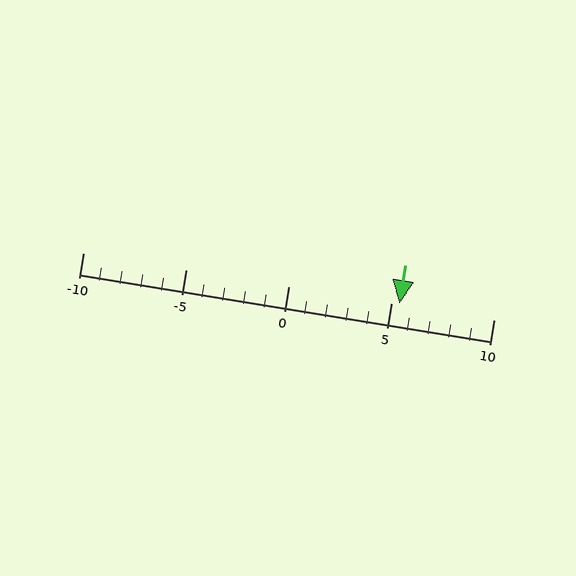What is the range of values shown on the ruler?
The ruler shows values from -10 to 10.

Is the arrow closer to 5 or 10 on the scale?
The arrow is closer to 5.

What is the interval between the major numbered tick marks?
The major tick marks are spaced 5 units apart.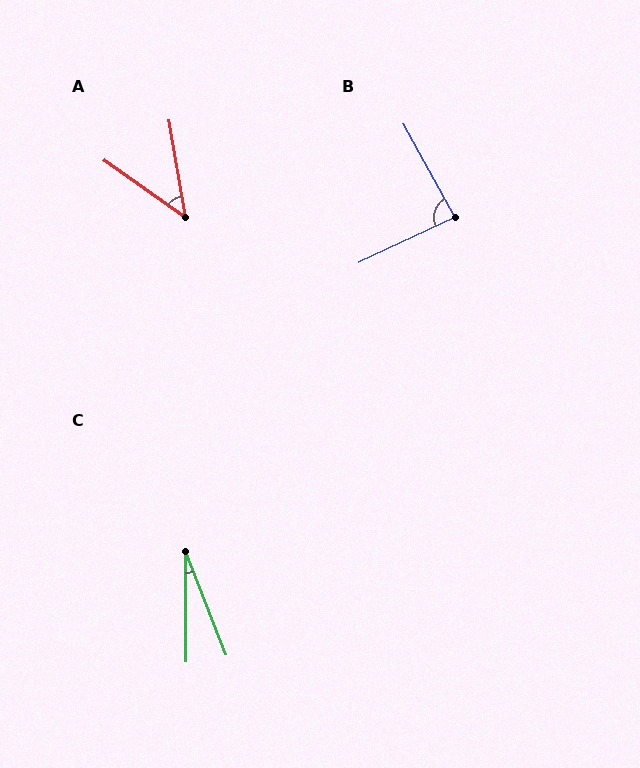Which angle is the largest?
B, at approximately 86 degrees.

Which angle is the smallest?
C, at approximately 21 degrees.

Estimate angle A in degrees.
Approximately 45 degrees.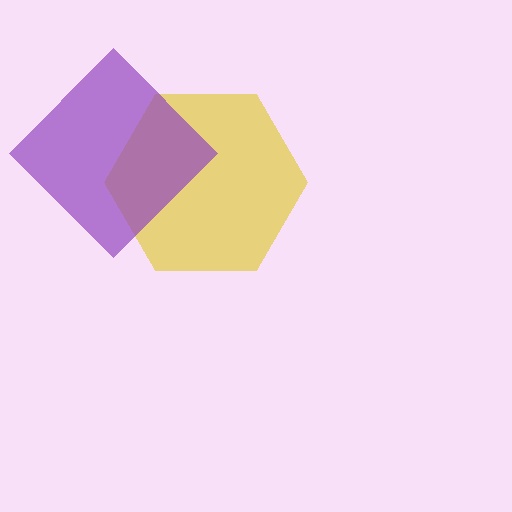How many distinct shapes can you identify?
There are 2 distinct shapes: a yellow hexagon, a purple diamond.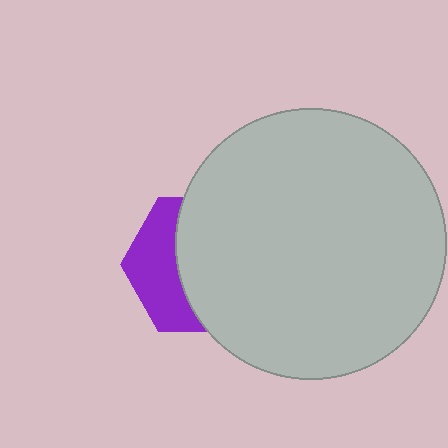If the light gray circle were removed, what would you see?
You would see the complete purple hexagon.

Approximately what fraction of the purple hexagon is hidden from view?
Roughly 63% of the purple hexagon is hidden behind the light gray circle.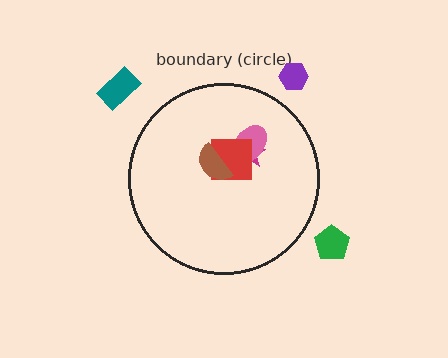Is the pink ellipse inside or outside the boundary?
Inside.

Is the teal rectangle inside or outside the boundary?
Outside.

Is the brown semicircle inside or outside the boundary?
Inside.